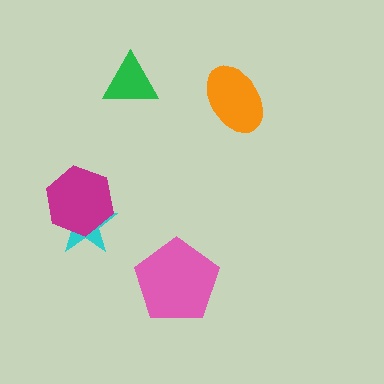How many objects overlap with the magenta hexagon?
1 object overlaps with the magenta hexagon.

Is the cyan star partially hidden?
Yes, it is partially covered by another shape.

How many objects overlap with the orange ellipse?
0 objects overlap with the orange ellipse.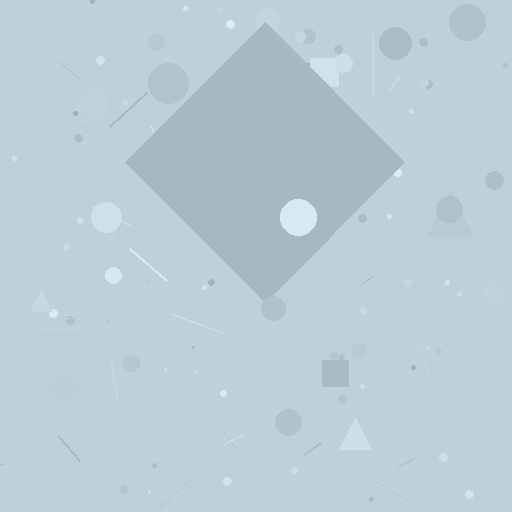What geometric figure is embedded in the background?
A diamond is embedded in the background.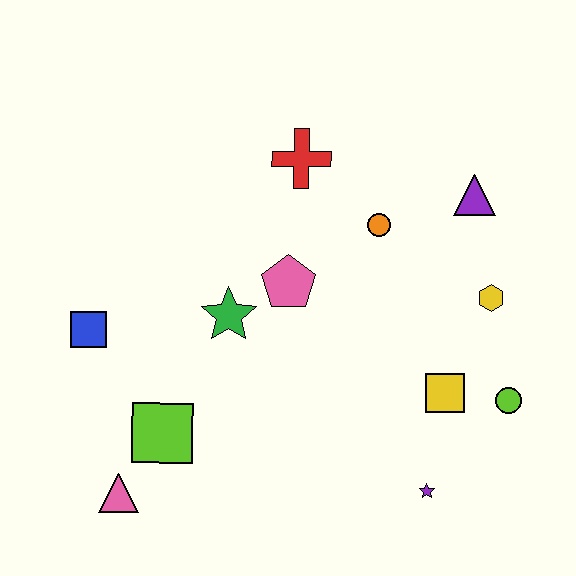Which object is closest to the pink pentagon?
The green star is closest to the pink pentagon.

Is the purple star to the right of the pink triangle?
Yes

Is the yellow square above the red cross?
No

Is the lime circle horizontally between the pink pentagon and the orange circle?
No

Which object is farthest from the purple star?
The blue square is farthest from the purple star.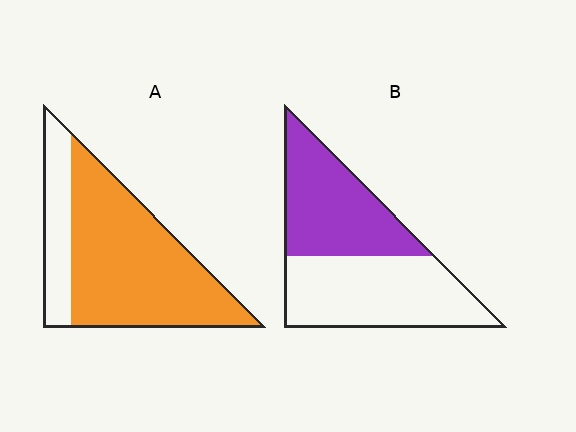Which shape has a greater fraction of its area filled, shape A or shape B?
Shape A.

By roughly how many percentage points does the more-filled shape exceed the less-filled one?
By roughly 30 percentage points (A over B).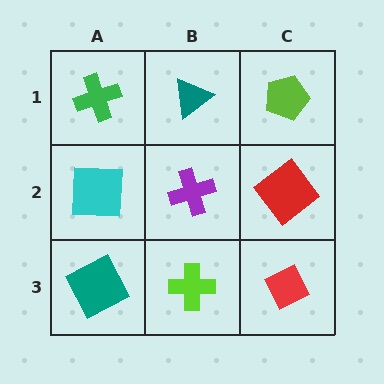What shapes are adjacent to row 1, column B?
A purple cross (row 2, column B), a green cross (row 1, column A), a lime pentagon (row 1, column C).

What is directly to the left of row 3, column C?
A lime cross.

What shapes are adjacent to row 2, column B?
A teal triangle (row 1, column B), a lime cross (row 3, column B), a cyan square (row 2, column A), a red diamond (row 2, column C).